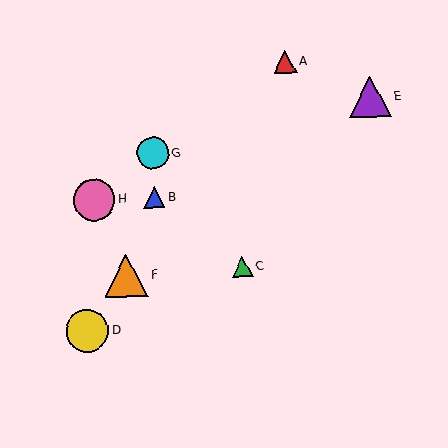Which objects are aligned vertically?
Objects B, G are aligned vertically.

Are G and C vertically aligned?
No, G is at x≈153 and C is at x≈242.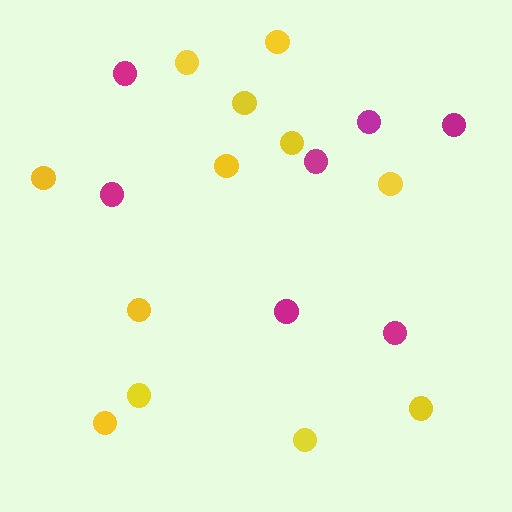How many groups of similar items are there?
There are 2 groups: one group of magenta circles (7) and one group of yellow circles (12).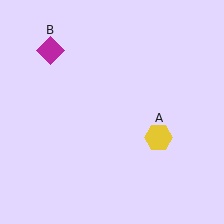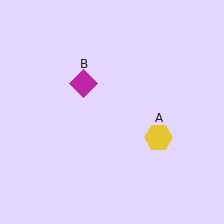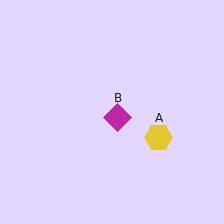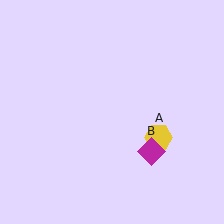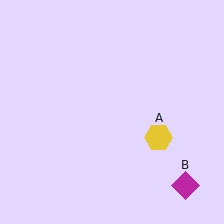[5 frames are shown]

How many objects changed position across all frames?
1 object changed position: magenta diamond (object B).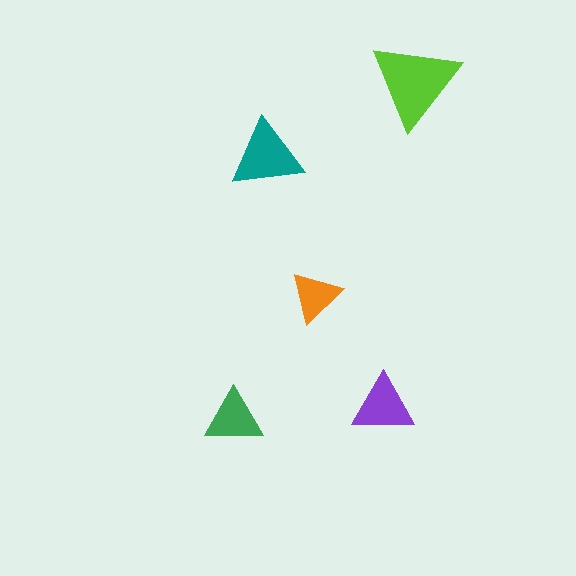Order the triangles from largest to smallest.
the lime one, the teal one, the purple one, the green one, the orange one.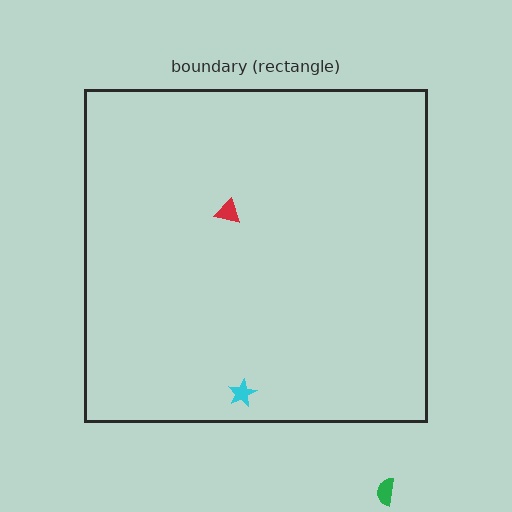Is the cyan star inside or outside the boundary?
Inside.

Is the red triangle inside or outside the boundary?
Inside.